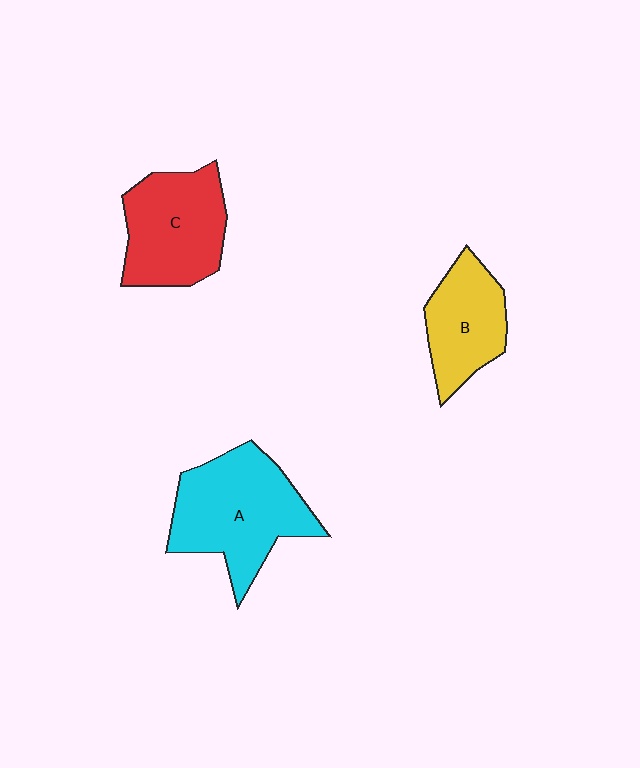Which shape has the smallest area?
Shape B (yellow).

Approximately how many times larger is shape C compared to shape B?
Approximately 1.3 times.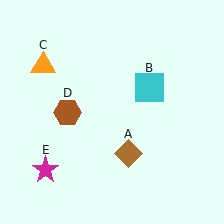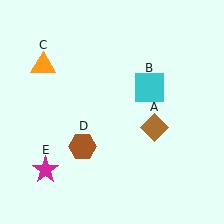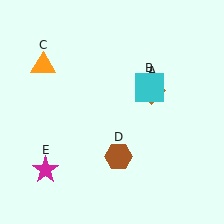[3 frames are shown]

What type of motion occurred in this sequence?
The brown diamond (object A), brown hexagon (object D) rotated counterclockwise around the center of the scene.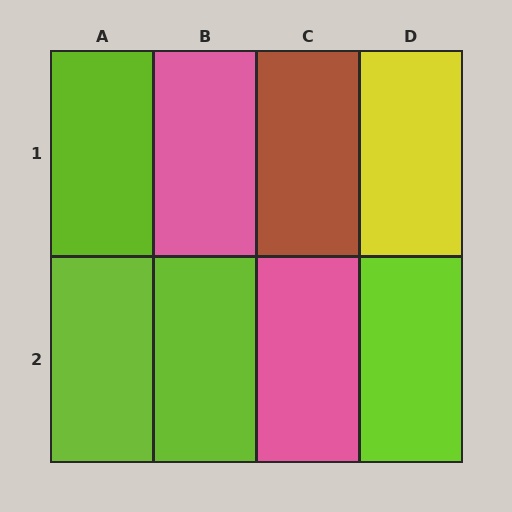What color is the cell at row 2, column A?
Lime.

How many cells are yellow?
1 cell is yellow.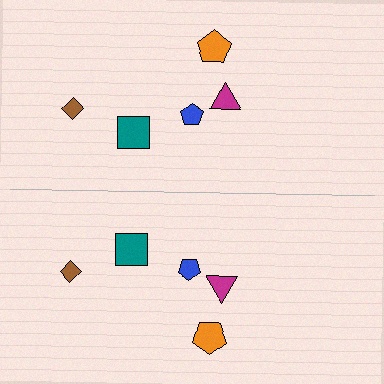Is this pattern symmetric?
Yes, this pattern has bilateral (reflection) symmetry.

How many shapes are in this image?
There are 10 shapes in this image.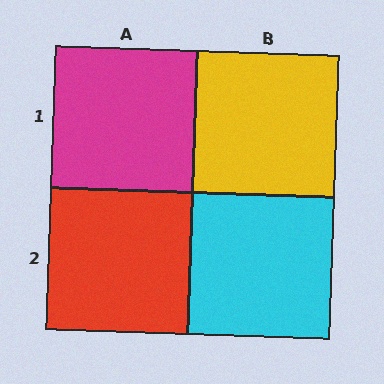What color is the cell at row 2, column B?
Cyan.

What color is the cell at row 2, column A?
Red.